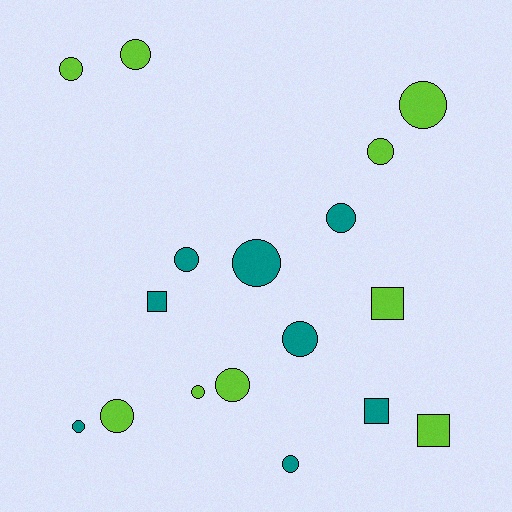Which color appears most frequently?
Lime, with 9 objects.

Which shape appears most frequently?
Circle, with 13 objects.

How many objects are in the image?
There are 17 objects.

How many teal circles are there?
There are 6 teal circles.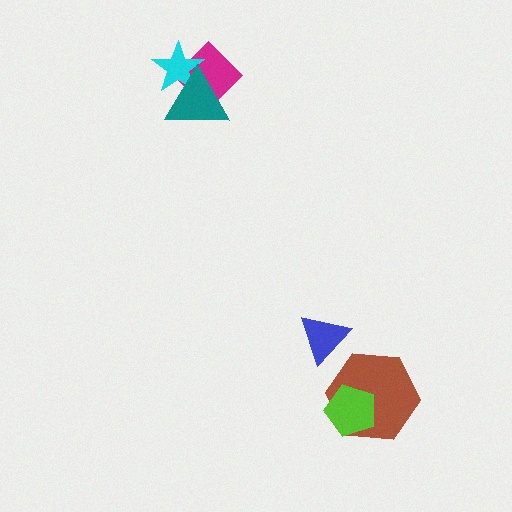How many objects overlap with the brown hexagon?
1 object overlaps with the brown hexagon.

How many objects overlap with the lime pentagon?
1 object overlaps with the lime pentagon.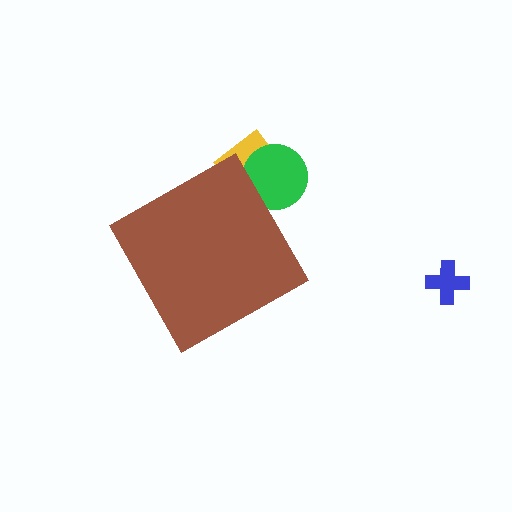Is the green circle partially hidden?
Yes, the green circle is partially hidden behind the brown diamond.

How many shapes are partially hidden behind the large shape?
2 shapes are partially hidden.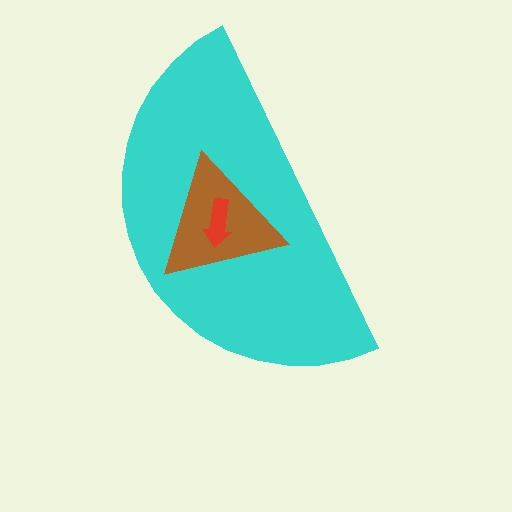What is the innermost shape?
The red arrow.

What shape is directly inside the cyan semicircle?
The brown triangle.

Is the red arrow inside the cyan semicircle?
Yes.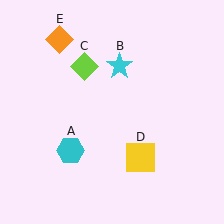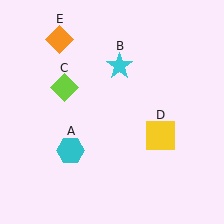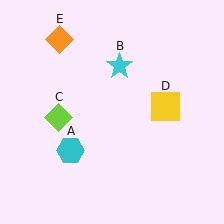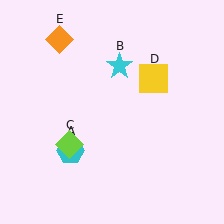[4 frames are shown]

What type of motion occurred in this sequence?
The lime diamond (object C), yellow square (object D) rotated counterclockwise around the center of the scene.